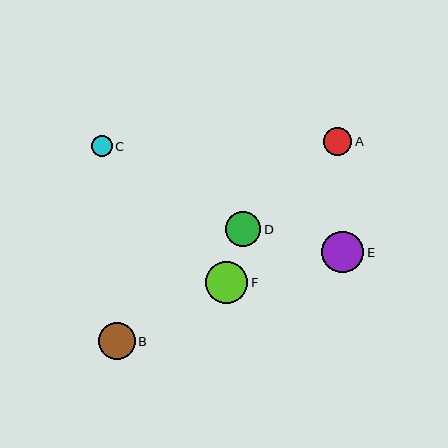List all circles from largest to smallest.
From largest to smallest: F, E, B, D, A, C.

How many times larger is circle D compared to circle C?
Circle D is approximately 1.7 times the size of circle C.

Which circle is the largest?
Circle F is the largest with a size of approximately 42 pixels.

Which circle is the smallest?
Circle C is the smallest with a size of approximately 21 pixels.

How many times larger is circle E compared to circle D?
Circle E is approximately 1.2 times the size of circle D.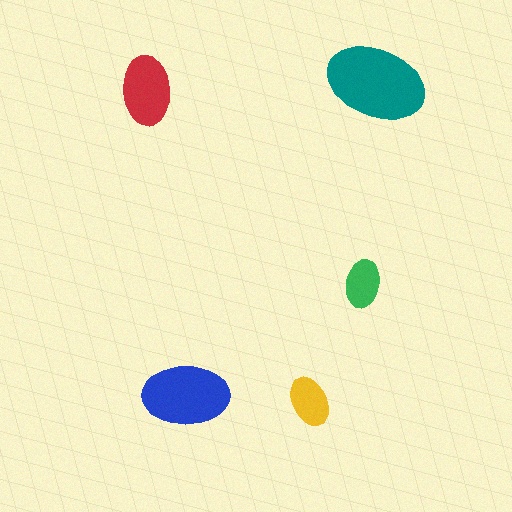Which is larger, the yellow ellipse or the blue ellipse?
The blue one.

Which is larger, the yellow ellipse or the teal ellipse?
The teal one.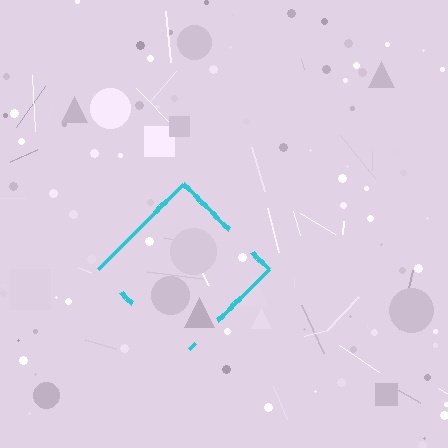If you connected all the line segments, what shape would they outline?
They would outline a diamond.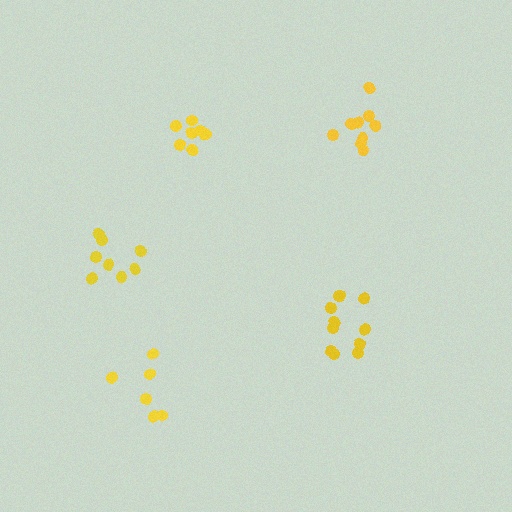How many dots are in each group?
Group 1: 11 dots, Group 2: 8 dots, Group 3: 6 dots, Group 4: 8 dots, Group 5: 9 dots (42 total).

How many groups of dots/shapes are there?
There are 5 groups.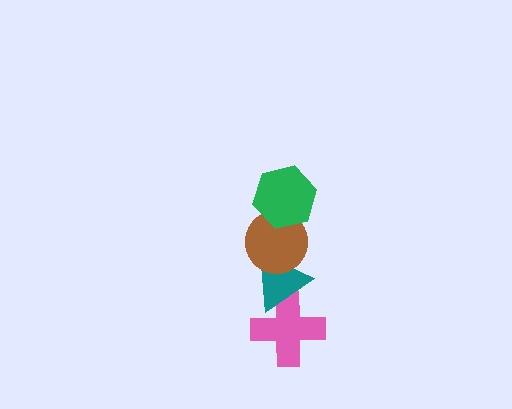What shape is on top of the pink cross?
The teal triangle is on top of the pink cross.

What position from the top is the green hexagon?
The green hexagon is 1st from the top.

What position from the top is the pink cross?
The pink cross is 4th from the top.